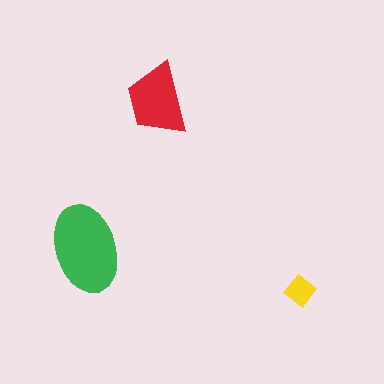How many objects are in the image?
There are 3 objects in the image.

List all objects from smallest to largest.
The yellow diamond, the red trapezoid, the green ellipse.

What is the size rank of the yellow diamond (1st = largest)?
3rd.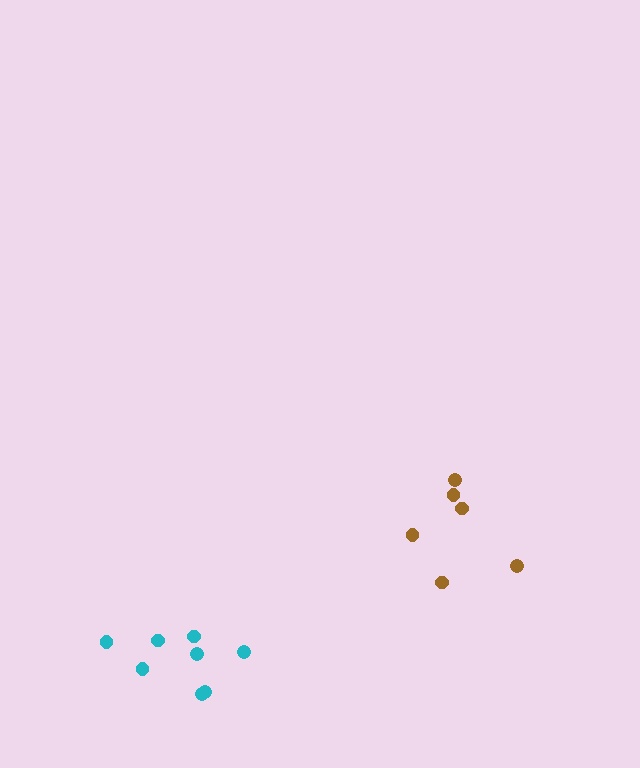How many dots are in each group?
Group 1: 8 dots, Group 2: 6 dots (14 total).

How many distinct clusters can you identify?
There are 2 distinct clusters.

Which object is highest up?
The brown cluster is topmost.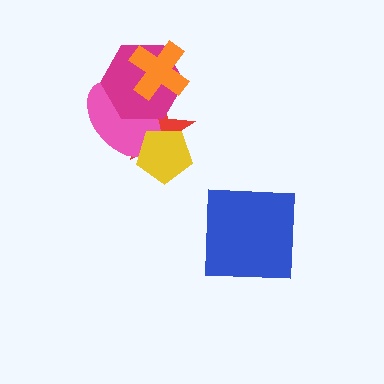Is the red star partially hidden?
Yes, it is partially covered by another shape.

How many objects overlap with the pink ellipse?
4 objects overlap with the pink ellipse.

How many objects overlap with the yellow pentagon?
2 objects overlap with the yellow pentagon.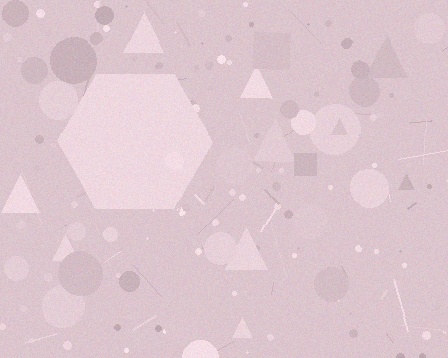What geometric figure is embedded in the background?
A hexagon is embedded in the background.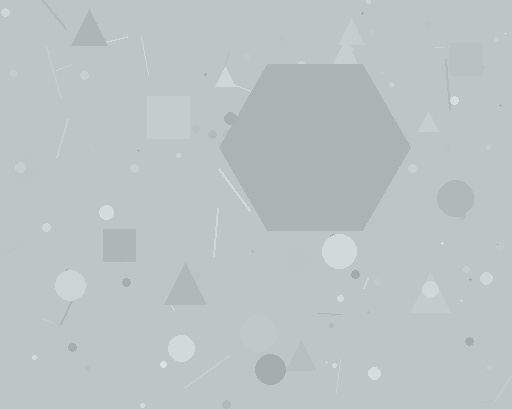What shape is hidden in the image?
A hexagon is hidden in the image.